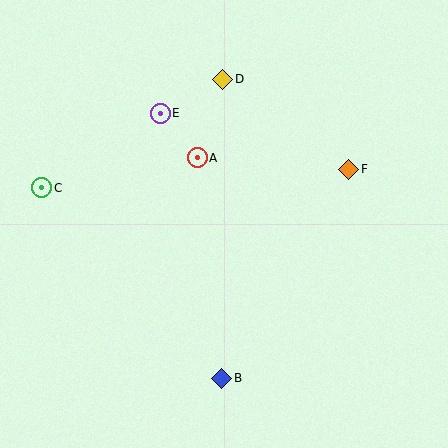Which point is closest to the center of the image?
Point A at (197, 158) is closest to the center.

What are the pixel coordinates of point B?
Point B is at (222, 378).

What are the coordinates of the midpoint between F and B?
The midpoint between F and B is at (285, 274).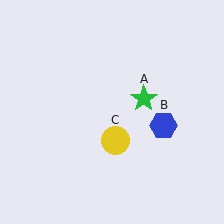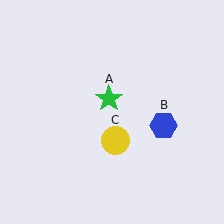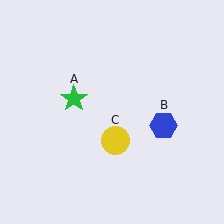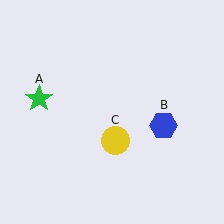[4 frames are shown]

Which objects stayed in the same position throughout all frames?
Blue hexagon (object B) and yellow circle (object C) remained stationary.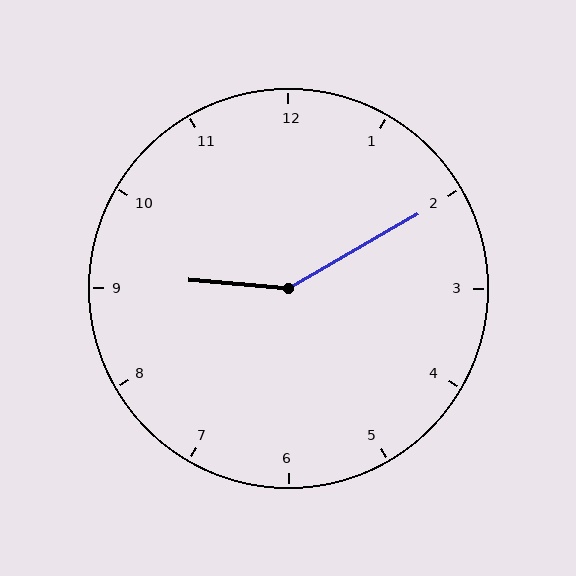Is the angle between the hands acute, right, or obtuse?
It is obtuse.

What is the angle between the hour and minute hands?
Approximately 145 degrees.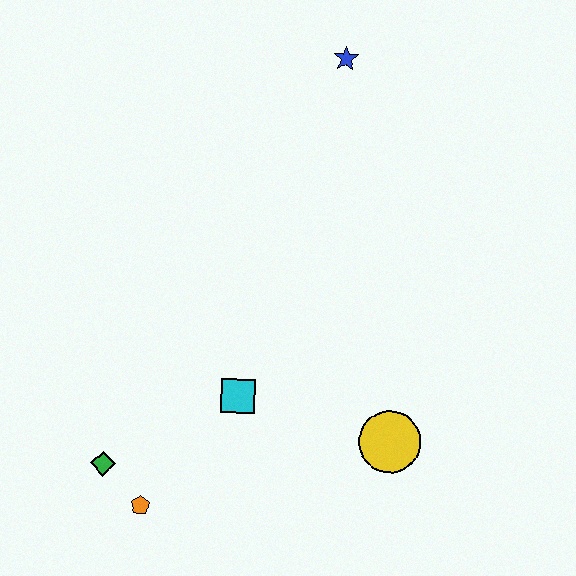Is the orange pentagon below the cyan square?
Yes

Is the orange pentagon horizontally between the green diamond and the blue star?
Yes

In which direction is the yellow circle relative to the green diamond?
The yellow circle is to the right of the green diamond.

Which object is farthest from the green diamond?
The blue star is farthest from the green diamond.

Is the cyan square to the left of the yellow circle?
Yes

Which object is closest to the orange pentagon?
The green diamond is closest to the orange pentagon.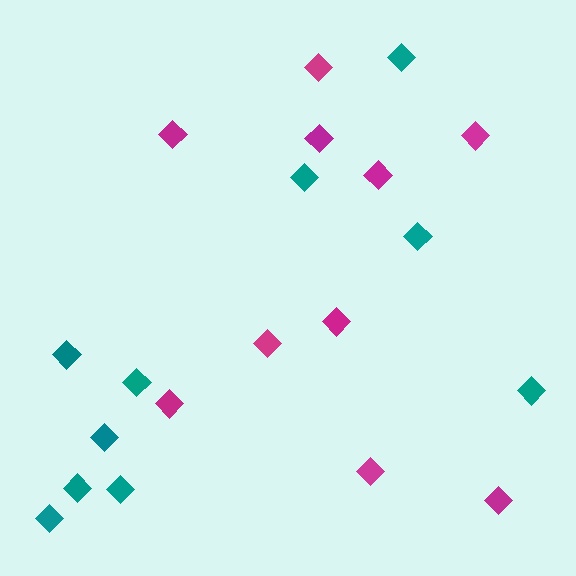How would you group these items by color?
There are 2 groups: one group of magenta diamonds (10) and one group of teal diamonds (10).